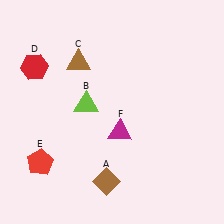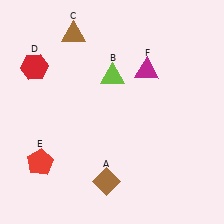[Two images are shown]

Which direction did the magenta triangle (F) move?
The magenta triangle (F) moved up.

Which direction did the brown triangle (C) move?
The brown triangle (C) moved up.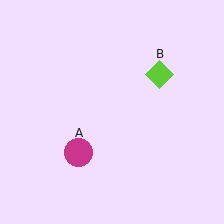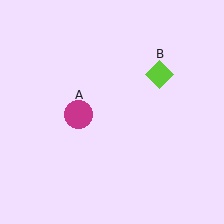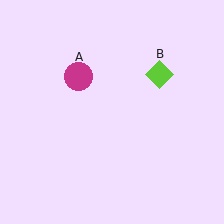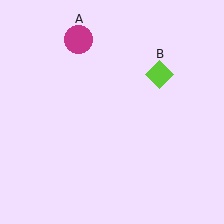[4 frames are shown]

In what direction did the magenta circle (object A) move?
The magenta circle (object A) moved up.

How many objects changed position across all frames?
1 object changed position: magenta circle (object A).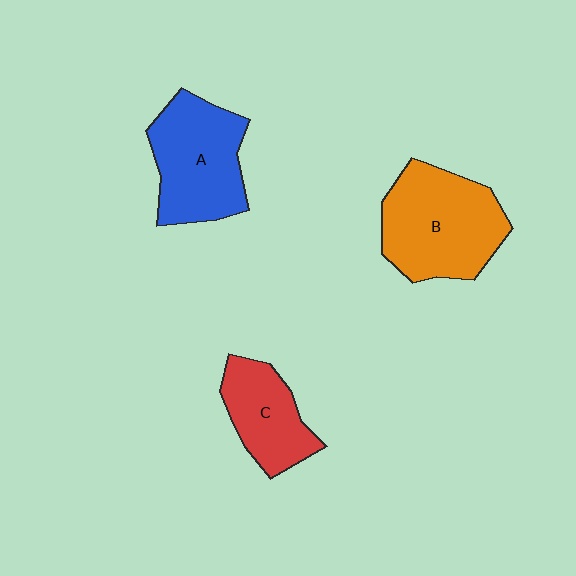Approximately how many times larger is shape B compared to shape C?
Approximately 1.6 times.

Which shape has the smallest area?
Shape C (red).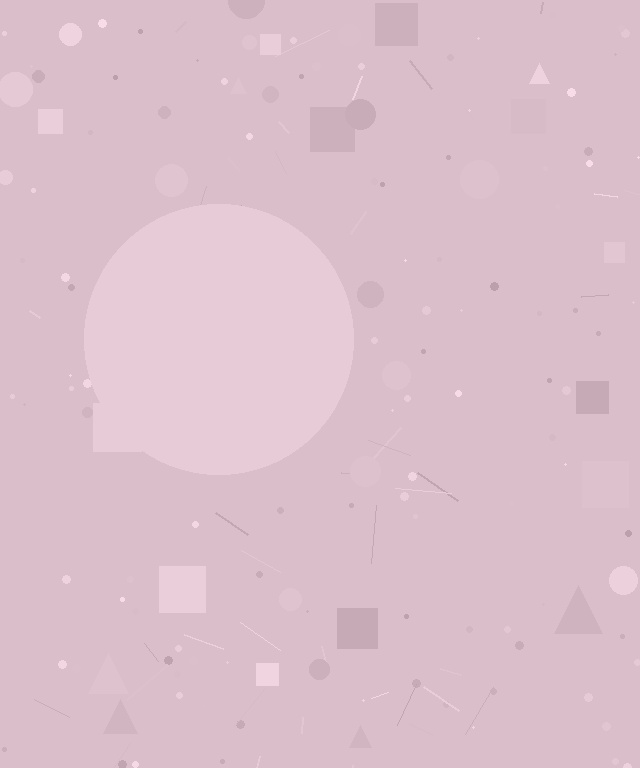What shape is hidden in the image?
A circle is hidden in the image.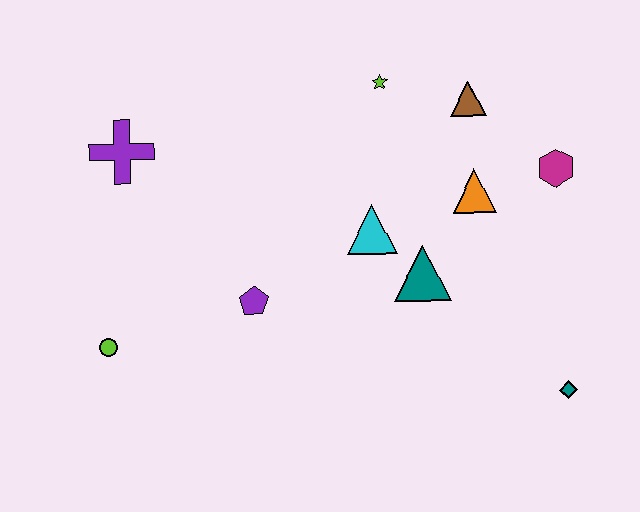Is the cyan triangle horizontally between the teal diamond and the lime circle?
Yes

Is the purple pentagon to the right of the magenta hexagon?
No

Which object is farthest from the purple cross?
The teal diamond is farthest from the purple cross.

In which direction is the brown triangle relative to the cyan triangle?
The brown triangle is above the cyan triangle.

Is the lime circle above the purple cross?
No